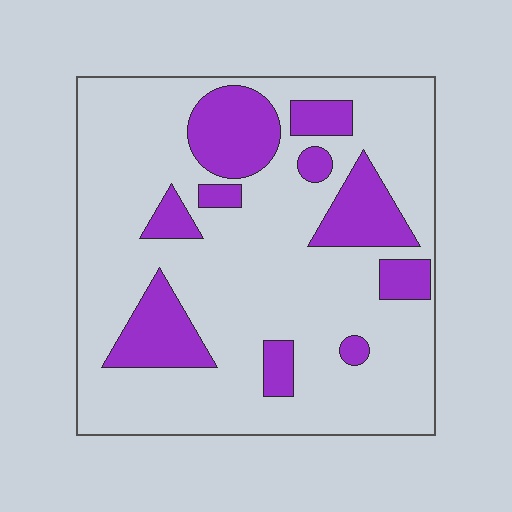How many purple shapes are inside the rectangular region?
10.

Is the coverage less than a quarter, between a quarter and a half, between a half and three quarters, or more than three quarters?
Less than a quarter.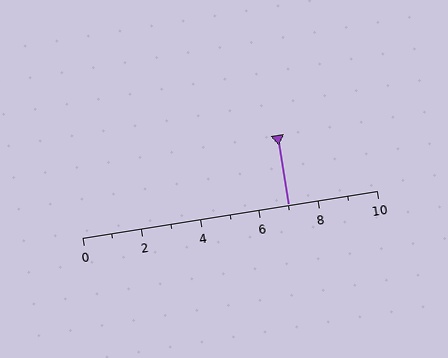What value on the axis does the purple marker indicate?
The marker indicates approximately 7.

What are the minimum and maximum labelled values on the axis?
The axis runs from 0 to 10.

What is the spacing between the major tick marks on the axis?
The major ticks are spaced 2 apart.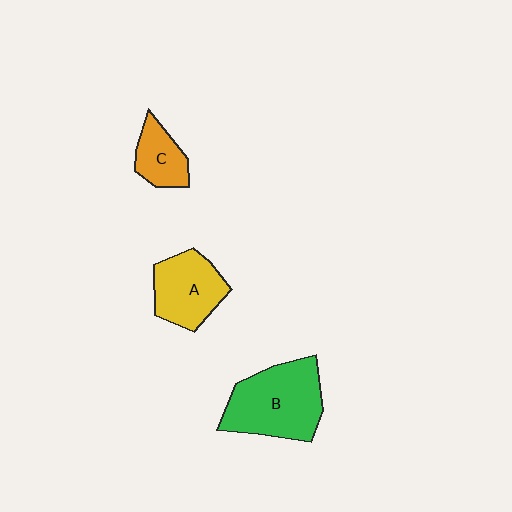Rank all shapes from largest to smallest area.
From largest to smallest: B (green), A (yellow), C (orange).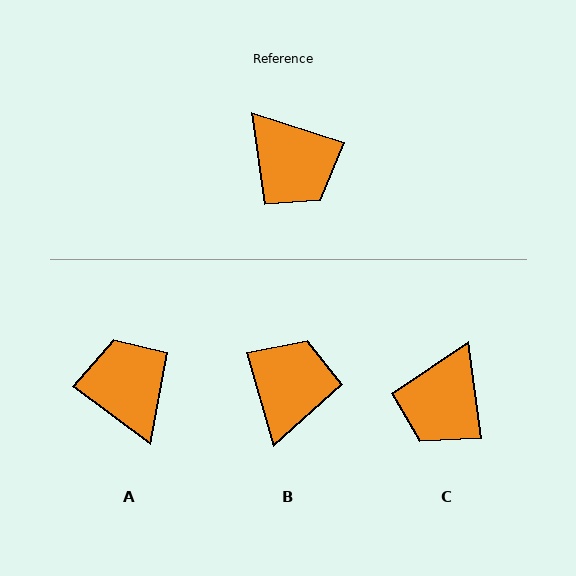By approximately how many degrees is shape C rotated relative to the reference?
Approximately 64 degrees clockwise.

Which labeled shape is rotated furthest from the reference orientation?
A, about 161 degrees away.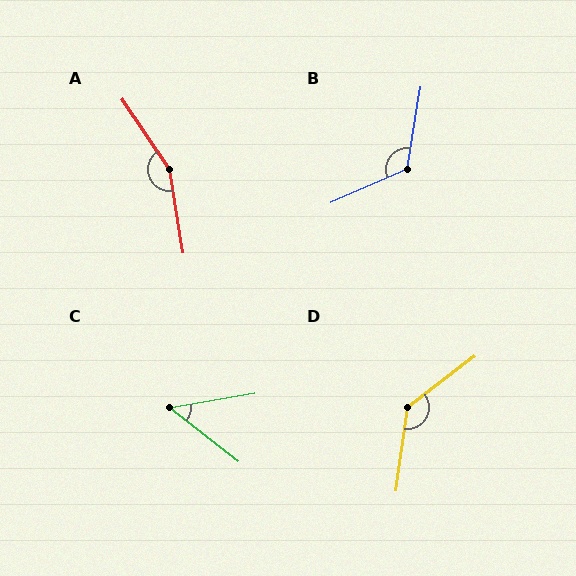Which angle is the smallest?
C, at approximately 47 degrees.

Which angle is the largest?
A, at approximately 155 degrees.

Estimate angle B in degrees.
Approximately 123 degrees.